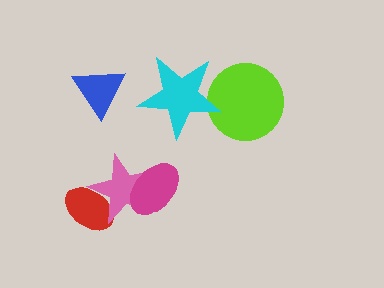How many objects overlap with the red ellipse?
1 object overlaps with the red ellipse.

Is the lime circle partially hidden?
Yes, it is partially covered by another shape.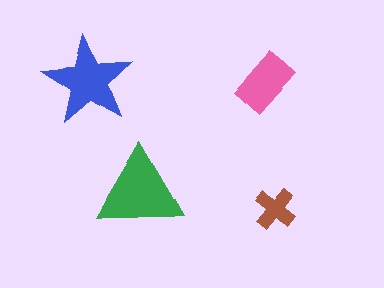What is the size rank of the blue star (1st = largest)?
2nd.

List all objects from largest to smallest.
The green triangle, the blue star, the pink rectangle, the brown cross.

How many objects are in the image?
There are 4 objects in the image.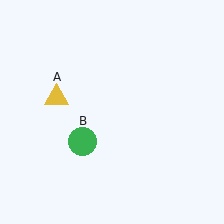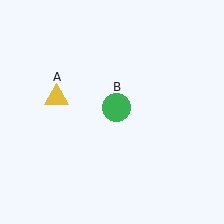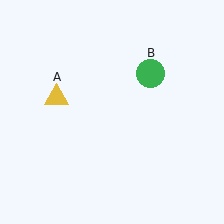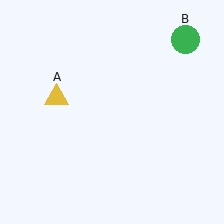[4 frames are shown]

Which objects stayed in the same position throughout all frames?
Yellow triangle (object A) remained stationary.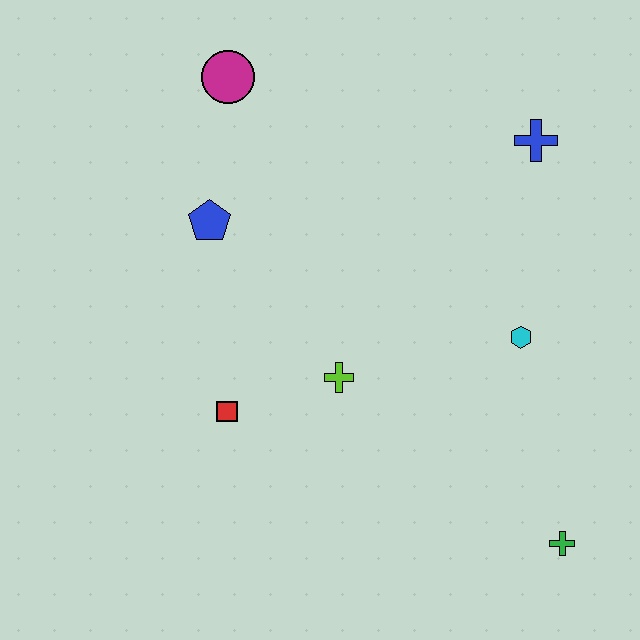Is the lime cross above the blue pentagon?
No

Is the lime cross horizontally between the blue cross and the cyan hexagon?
No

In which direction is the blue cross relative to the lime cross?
The blue cross is above the lime cross.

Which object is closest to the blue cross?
The cyan hexagon is closest to the blue cross.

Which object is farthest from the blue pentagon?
The green cross is farthest from the blue pentagon.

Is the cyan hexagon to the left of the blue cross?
Yes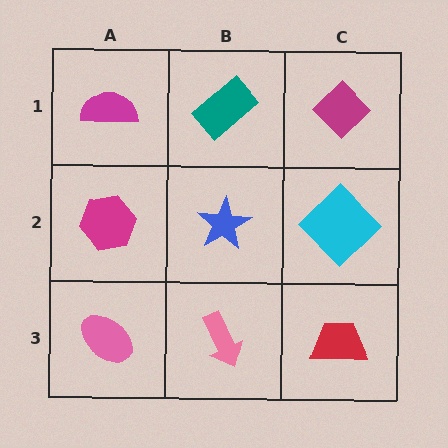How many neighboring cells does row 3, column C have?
2.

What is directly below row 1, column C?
A cyan diamond.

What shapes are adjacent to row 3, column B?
A blue star (row 2, column B), a pink ellipse (row 3, column A), a red trapezoid (row 3, column C).